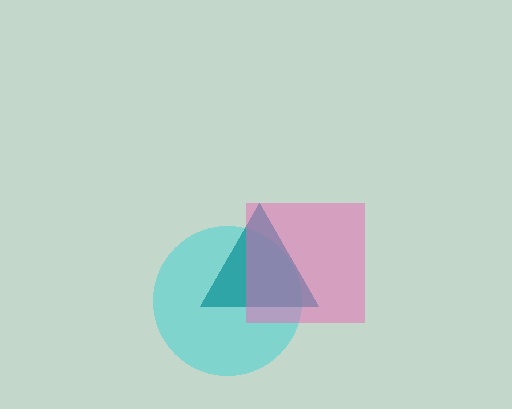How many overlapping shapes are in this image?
There are 3 overlapping shapes in the image.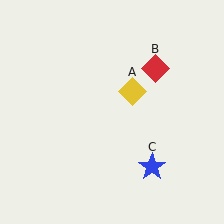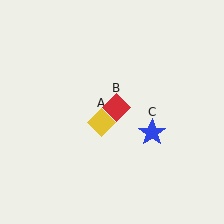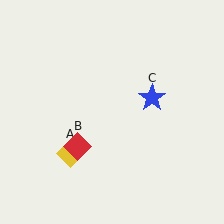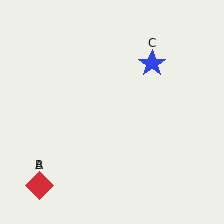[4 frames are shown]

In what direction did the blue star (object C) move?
The blue star (object C) moved up.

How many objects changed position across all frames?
3 objects changed position: yellow diamond (object A), red diamond (object B), blue star (object C).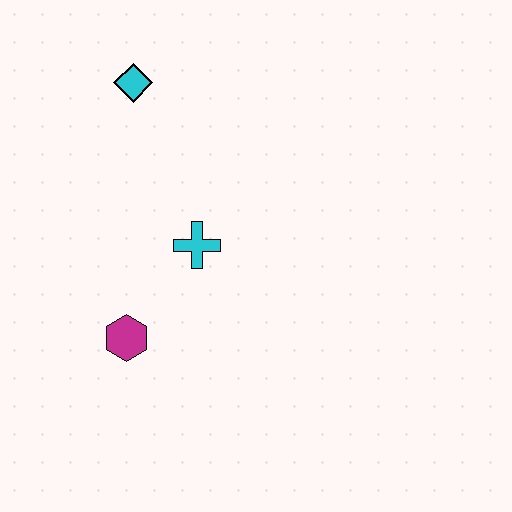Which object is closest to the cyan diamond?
The cyan cross is closest to the cyan diamond.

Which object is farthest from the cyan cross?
The cyan diamond is farthest from the cyan cross.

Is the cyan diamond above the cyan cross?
Yes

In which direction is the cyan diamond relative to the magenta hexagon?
The cyan diamond is above the magenta hexagon.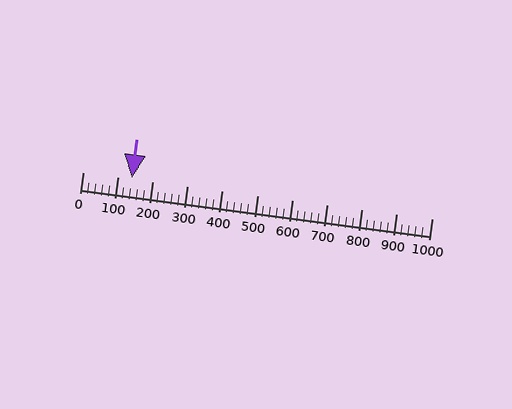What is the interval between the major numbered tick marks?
The major tick marks are spaced 100 units apart.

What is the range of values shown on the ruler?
The ruler shows values from 0 to 1000.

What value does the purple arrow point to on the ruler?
The purple arrow points to approximately 140.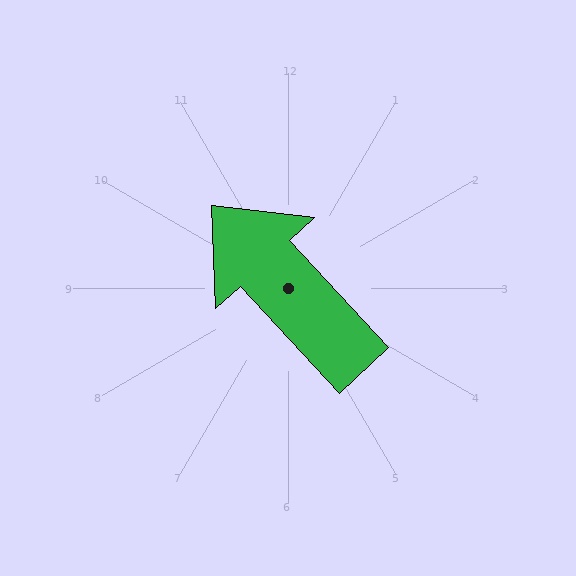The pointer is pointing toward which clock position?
Roughly 11 o'clock.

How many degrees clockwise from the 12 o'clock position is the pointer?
Approximately 317 degrees.